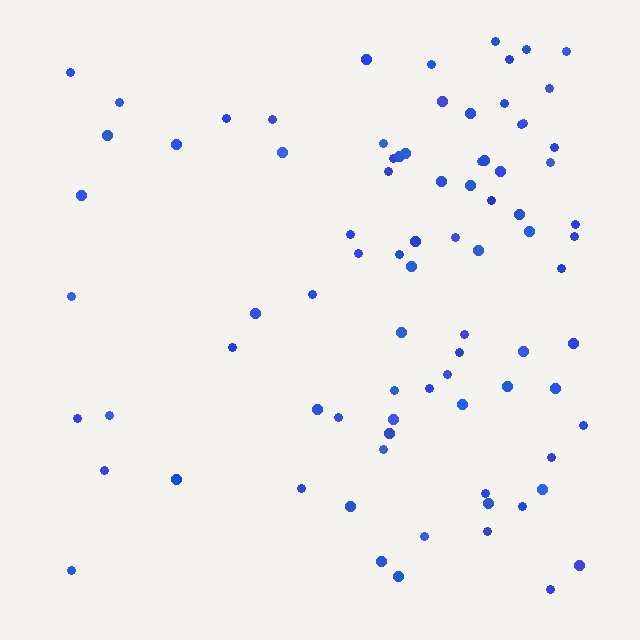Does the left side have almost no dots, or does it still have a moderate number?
Still a moderate number, just noticeably fewer than the right.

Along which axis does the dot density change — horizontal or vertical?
Horizontal.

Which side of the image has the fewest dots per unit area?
The left.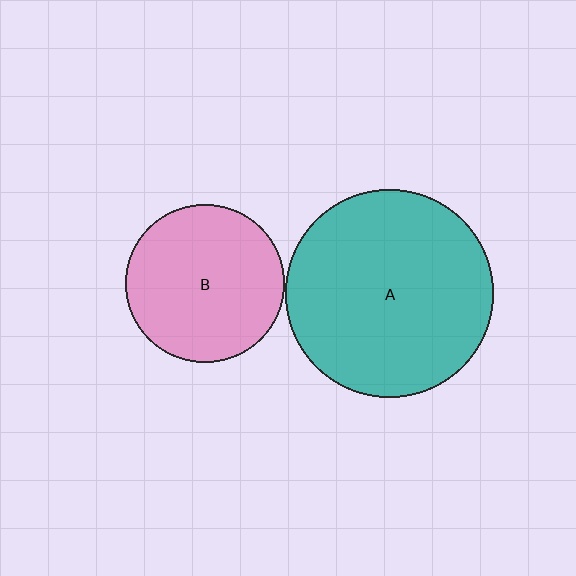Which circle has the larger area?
Circle A (teal).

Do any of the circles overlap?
No, none of the circles overlap.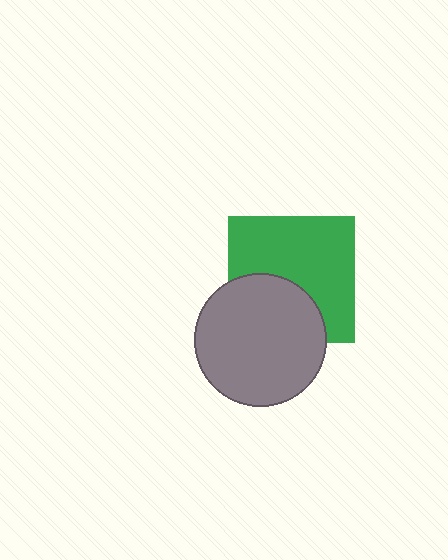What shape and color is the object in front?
The object in front is a gray circle.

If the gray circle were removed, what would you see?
You would see the complete green square.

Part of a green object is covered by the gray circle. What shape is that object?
It is a square.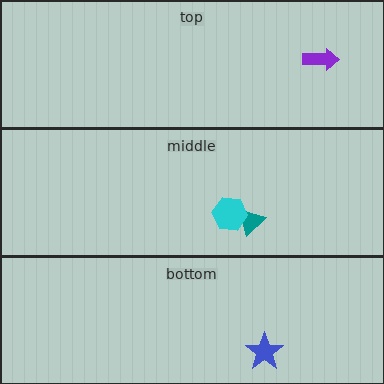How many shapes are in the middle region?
2.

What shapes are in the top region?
The purple arrow.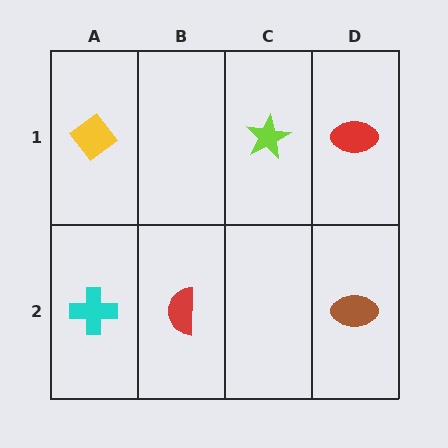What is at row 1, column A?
A yellow diamond.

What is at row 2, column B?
A red semicircle.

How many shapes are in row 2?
3 shapes.